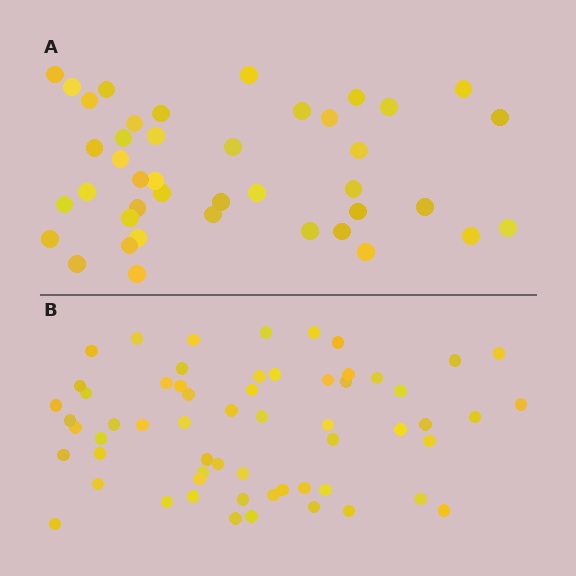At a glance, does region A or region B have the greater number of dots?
Region B (the bottom region) has more dots.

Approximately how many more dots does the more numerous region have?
Region B has approximately 20 more dots than region A.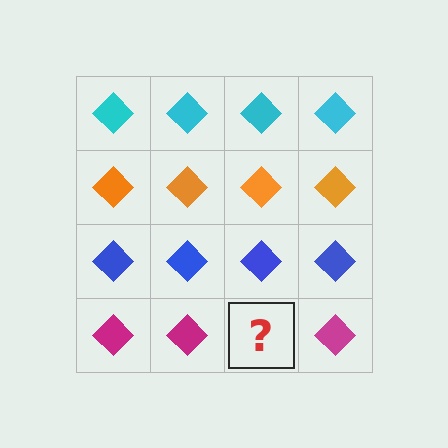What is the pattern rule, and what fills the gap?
The rule is that each row has a consistent color. The gap should be filled with a magenta diamond.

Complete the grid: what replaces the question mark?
The question mark should be replaced with a magenta diamond.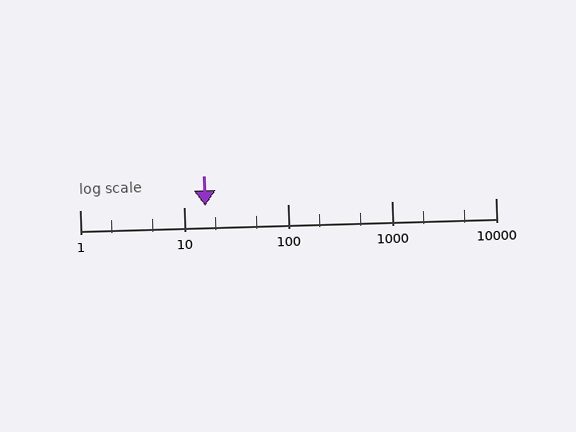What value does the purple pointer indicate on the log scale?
The pointer indicates approximately 16.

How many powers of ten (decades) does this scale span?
The scale spans 4 decades, from 1 to 10000.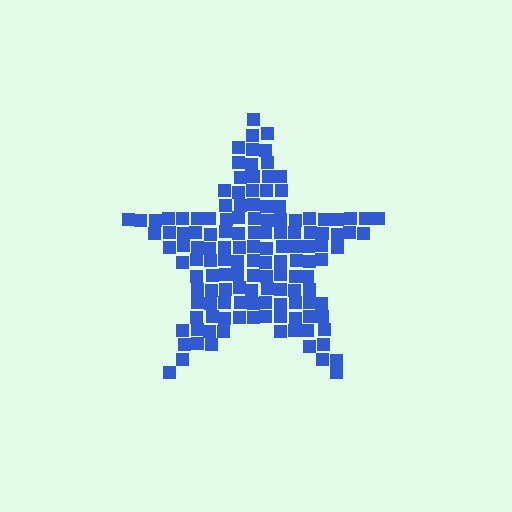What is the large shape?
The large shape is a star.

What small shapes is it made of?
It is made of small squares.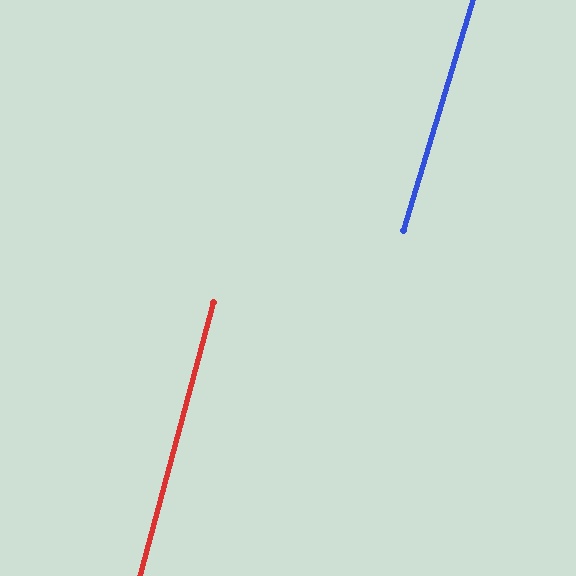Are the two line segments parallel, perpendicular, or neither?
Parallel — their directions differ by only 1.7°.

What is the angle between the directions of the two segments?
Approximately 2 degrees.